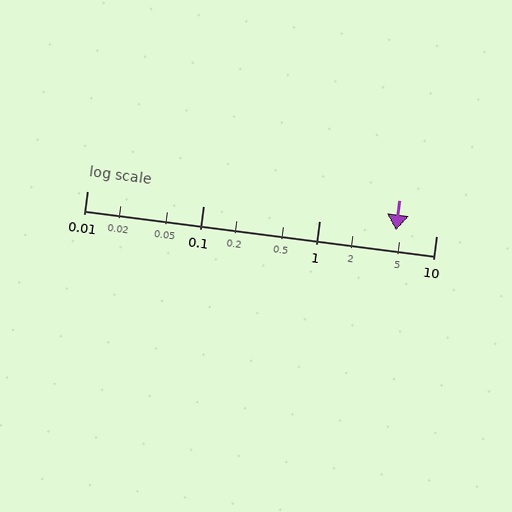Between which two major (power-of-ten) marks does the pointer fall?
The pointer is between 1 and 10.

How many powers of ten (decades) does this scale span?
The scale spans 3 decades, from 0.01 to 10.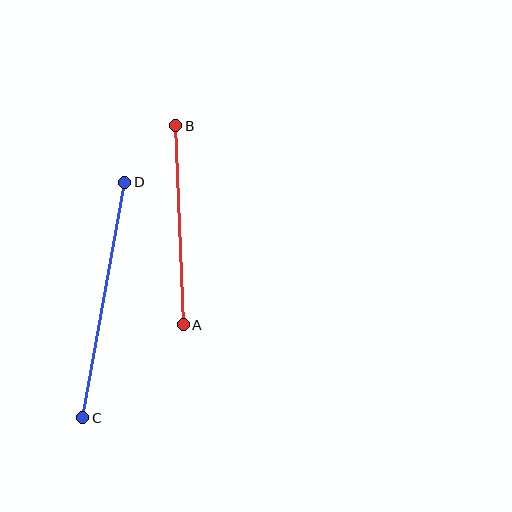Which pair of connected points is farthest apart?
Points C and D are farthest apart.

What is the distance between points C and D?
The distance is approximately 239 pixels.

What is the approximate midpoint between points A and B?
The midpoint is at approximately (180, 225) pixels.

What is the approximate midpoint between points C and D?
The midpoint is at approximately (104, 300) pixels.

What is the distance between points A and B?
The distance is approximately 199 pixels.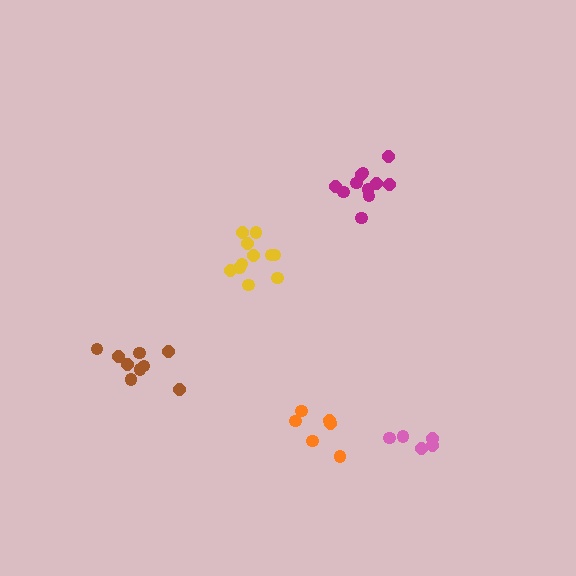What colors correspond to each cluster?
The clusters are colored: yellow, orange, magenta, brown, pink.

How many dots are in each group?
Group 1: 11 dots, Group 2: 6 dots, Group 3: 11 dots, Group 4: 9 dots, Group 5: 5 dots (42 total).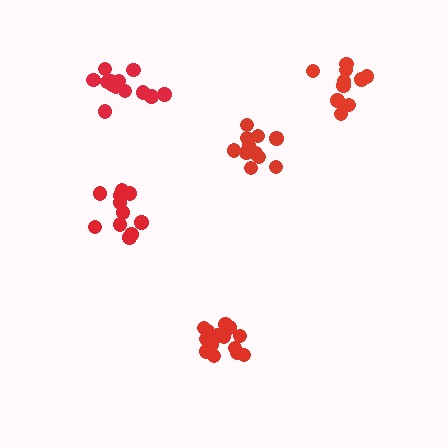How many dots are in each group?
Group 1: 11 dots, Group 2: 10 dots, Group 3: 12 dots, Group 4: 15 dots, Group 5: 13 dots (61 total).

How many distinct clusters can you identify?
There are 5 distinct clusters.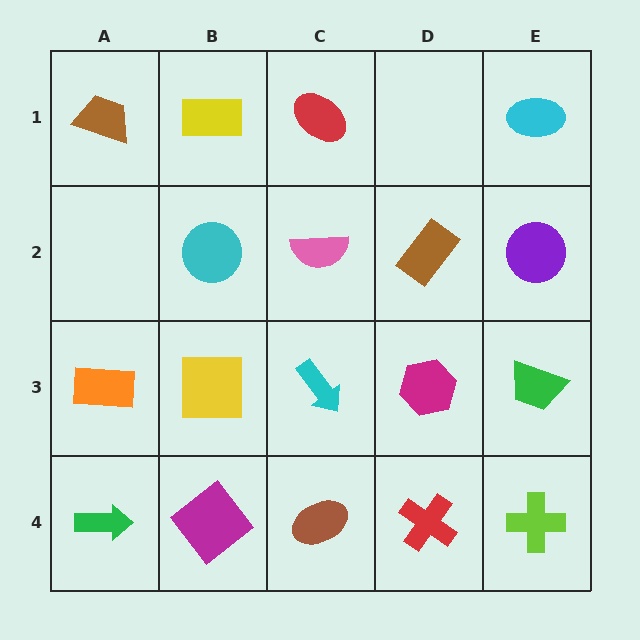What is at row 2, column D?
A brown rectangle.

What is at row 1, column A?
A brown trapezoid.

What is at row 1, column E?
A cyan ellipse.